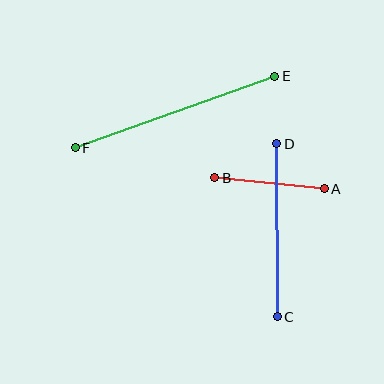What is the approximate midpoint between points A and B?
The midpoint is at approximately (269, 183) pixels.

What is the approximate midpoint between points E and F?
The midpoint is at approximately (175, 112) pixels.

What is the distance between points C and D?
The distance is approximately 173 pixels.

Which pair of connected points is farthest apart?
Points E and F are farthest apart.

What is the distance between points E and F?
The distance is approximately 212 pixels.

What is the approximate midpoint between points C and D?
The midpoint is at approximately (277, 230) pixels.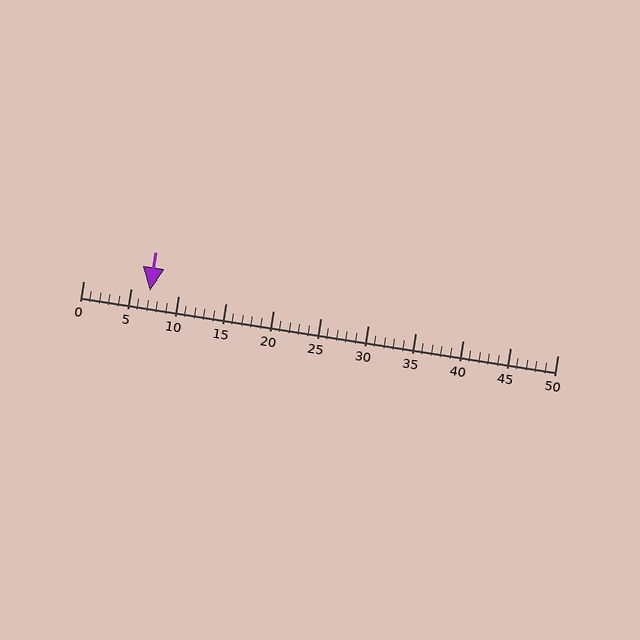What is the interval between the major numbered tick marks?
The major tick marks are spaced 5 units apart.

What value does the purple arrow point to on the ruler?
The purple arrow points to approximately 7.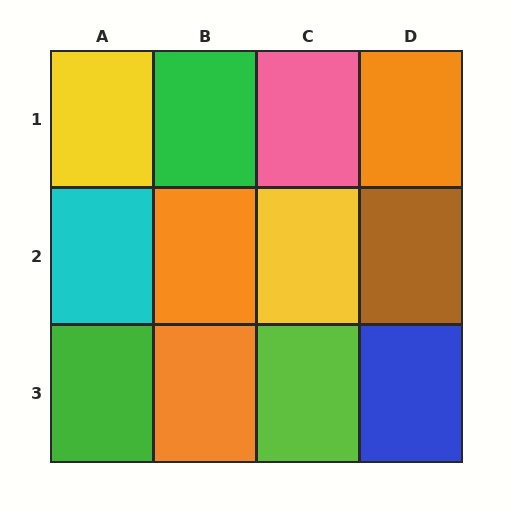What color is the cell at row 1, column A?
Yellow.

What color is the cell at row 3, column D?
Blue.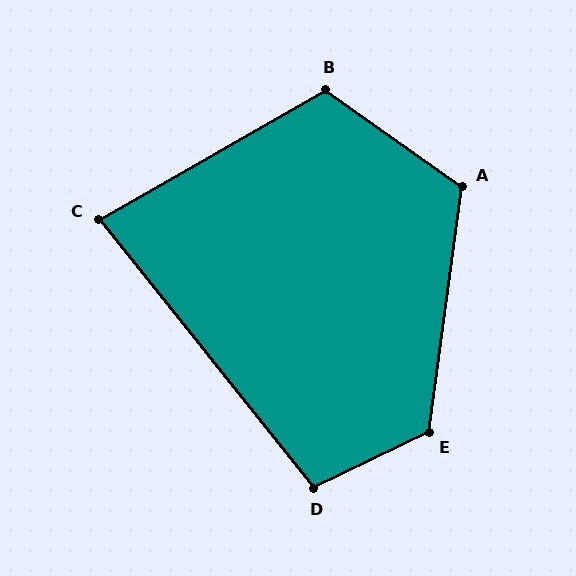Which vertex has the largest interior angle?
E, at approximately 124 degrees.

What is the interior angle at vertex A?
Approximately 118 degrees (obtuse).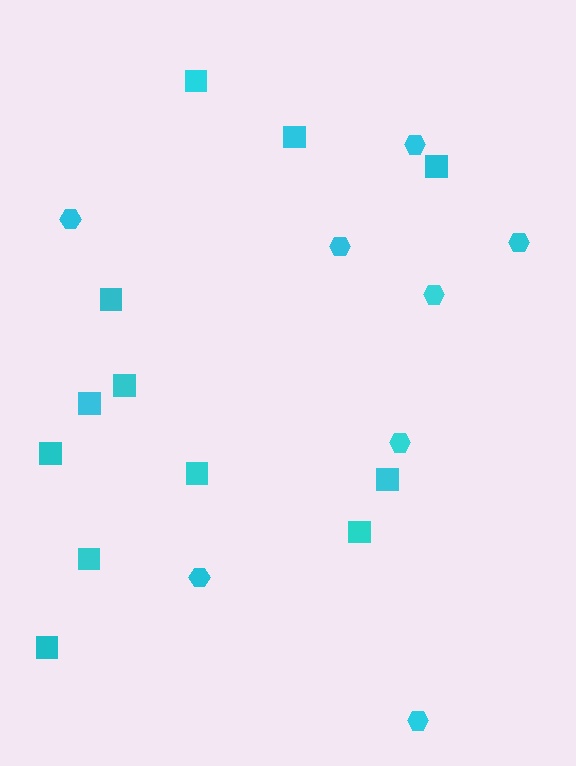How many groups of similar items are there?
There are 2 groups: one group of hexagons (8) and one group of squares (12).